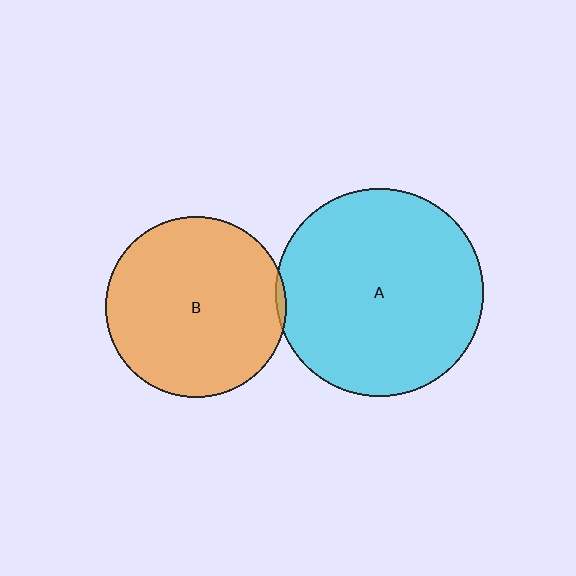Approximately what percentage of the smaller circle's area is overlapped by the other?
Approximately 5%.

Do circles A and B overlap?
Yes.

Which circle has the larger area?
Circle A (cyan).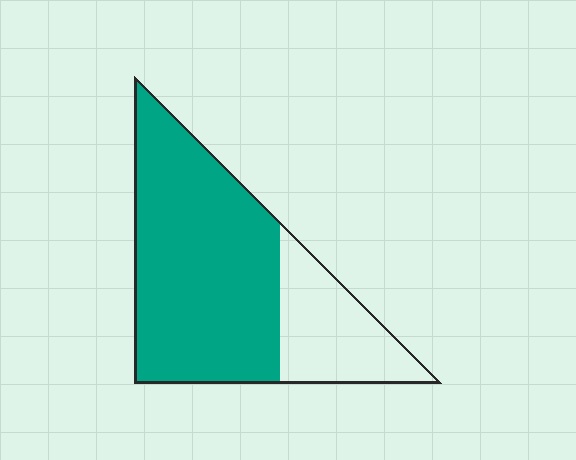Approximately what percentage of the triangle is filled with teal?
Approximately 70%.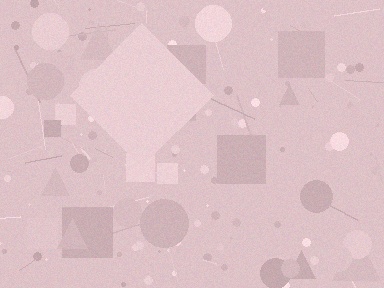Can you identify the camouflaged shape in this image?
The camouflaged shape is a diamond.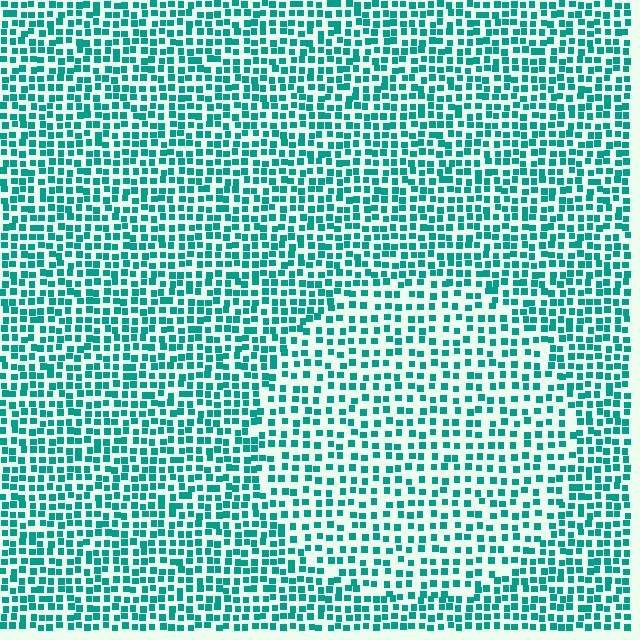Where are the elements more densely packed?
The elements are more densely packed outside the circle boundary.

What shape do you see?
I see a circle.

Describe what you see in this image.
The image contains small teal elements arranged at two different densities. A circle-shaped region is visible where the elements are less densely packed than the surrounding area.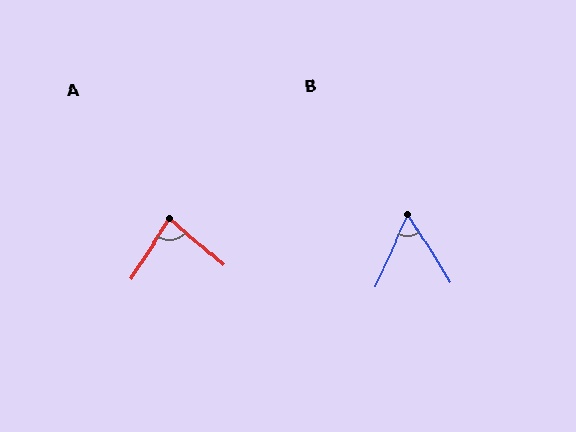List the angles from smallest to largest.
B (56°), A (82°).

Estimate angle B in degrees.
Approximately 56 degrees.